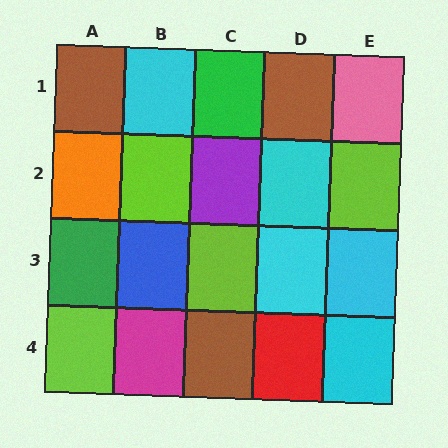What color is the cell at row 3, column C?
Lime.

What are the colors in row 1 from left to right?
Brown, cyan, green, brown, pink.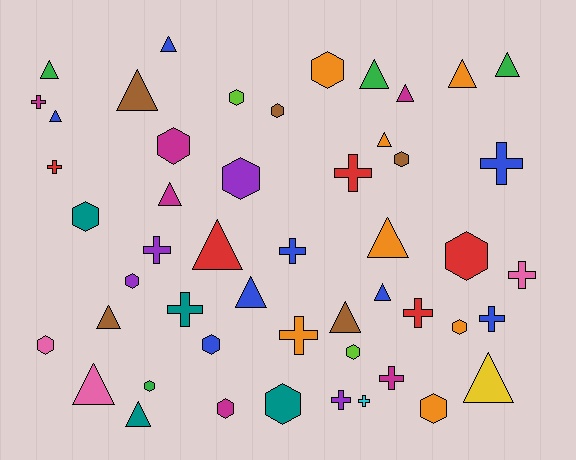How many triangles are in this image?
There are 19 triangles.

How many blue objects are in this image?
There are 8 blue objects.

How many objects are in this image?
There are 50 objects.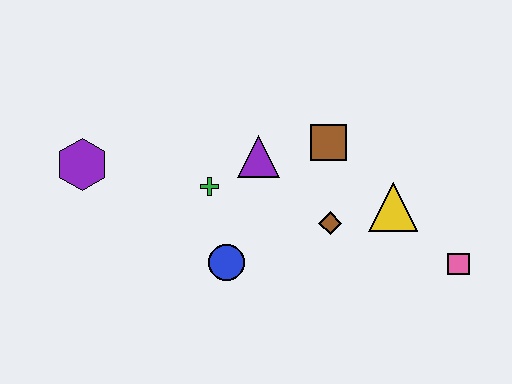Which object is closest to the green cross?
The purple triangle is closest to the green cross.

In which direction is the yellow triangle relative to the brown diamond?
The yellow triangle is to the right of the brown diamond.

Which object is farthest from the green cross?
The pink square is farthest from the green cross.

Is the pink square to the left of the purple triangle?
No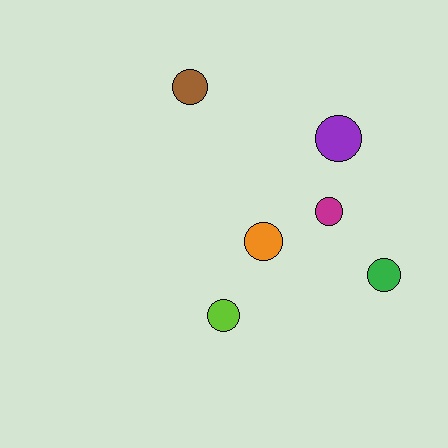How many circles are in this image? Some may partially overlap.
There are 6 circles.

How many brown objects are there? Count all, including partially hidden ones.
There is 1 brown object.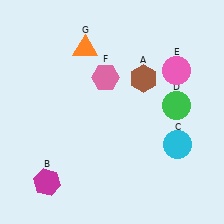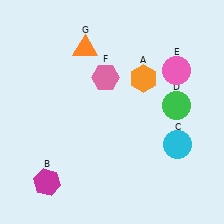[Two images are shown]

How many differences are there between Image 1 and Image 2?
There is 1 difference between the two images.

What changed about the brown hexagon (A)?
In Image 1, A is brown. In Image 2, it changed to orange.